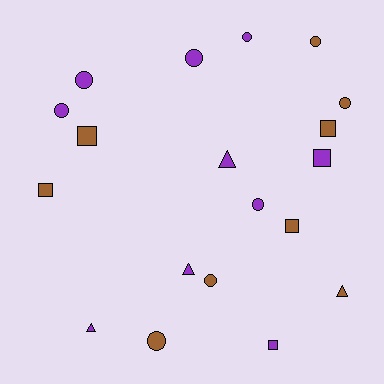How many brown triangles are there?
There is 1 brown triangle.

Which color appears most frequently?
Purple, with 10 objects.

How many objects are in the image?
There are 19 objects.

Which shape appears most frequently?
Circle, with 9 objects.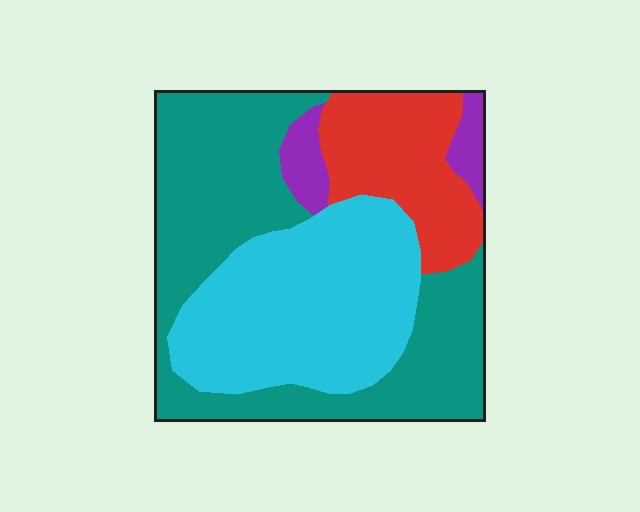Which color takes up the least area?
Purple, at roughly 5%.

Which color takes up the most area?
Teal, at roughly 45%.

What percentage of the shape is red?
Red takes up less than a quarter of the shape.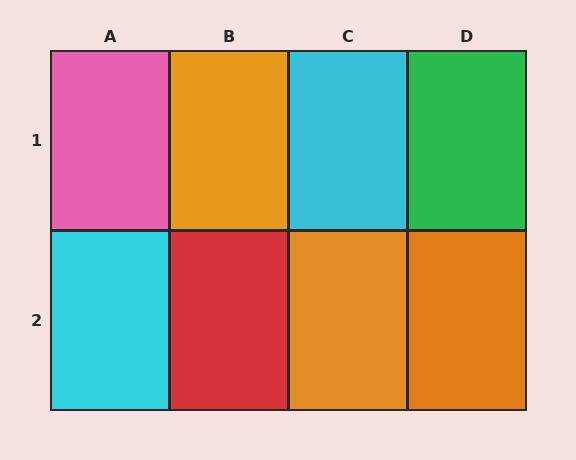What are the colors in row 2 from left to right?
Cyan, red, orange, orange.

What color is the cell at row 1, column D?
Green.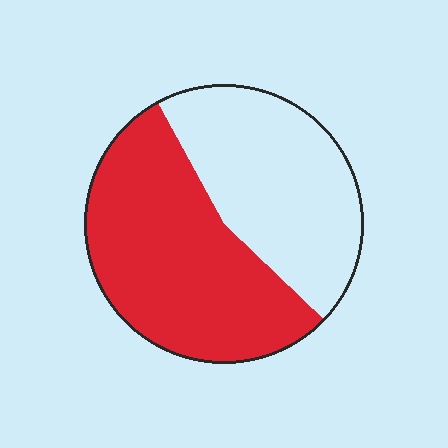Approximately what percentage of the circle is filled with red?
Approximately 55%.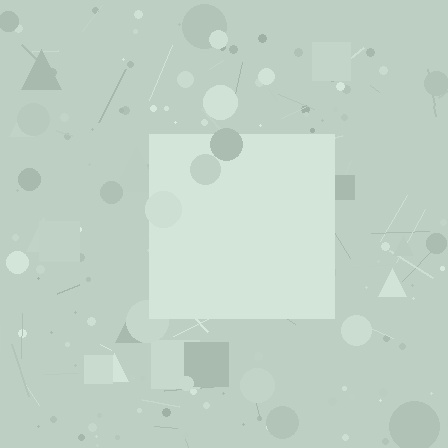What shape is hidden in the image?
A square is hidden in the image.